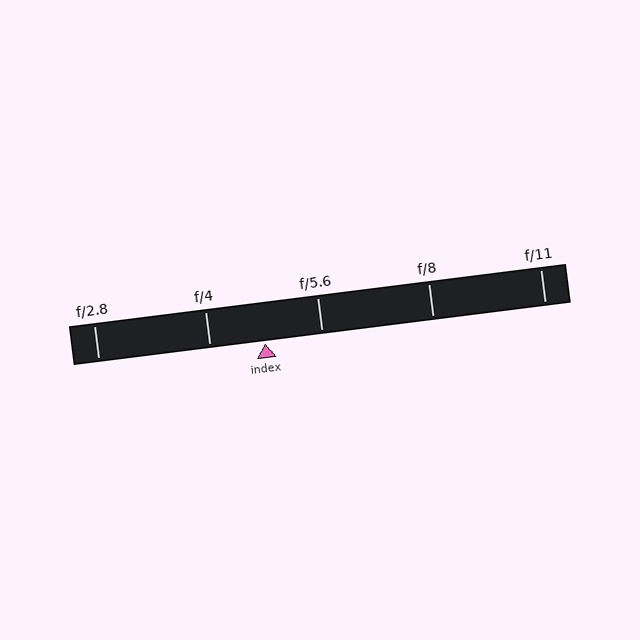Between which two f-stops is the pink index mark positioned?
The index mark is between f/4 and f/5.6.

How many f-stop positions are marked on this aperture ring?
There are 5 f-stop positions marked.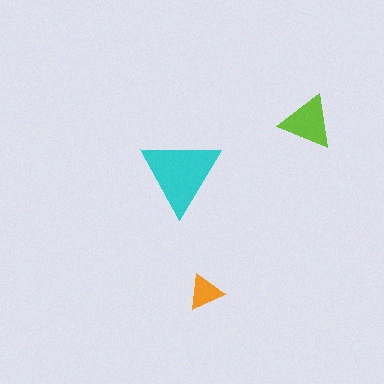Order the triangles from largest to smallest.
the cyan one, the lime one, the orange one.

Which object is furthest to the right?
The lime triangle is rightmost.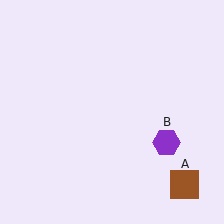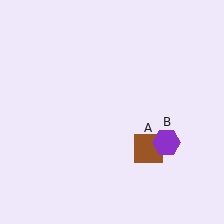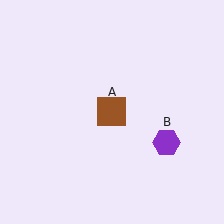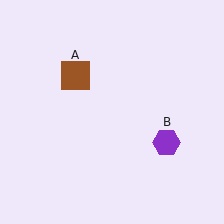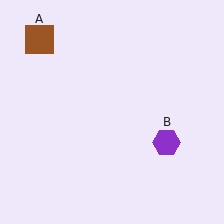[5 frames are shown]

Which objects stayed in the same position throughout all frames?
Purple hexagon (object B) remained stationary.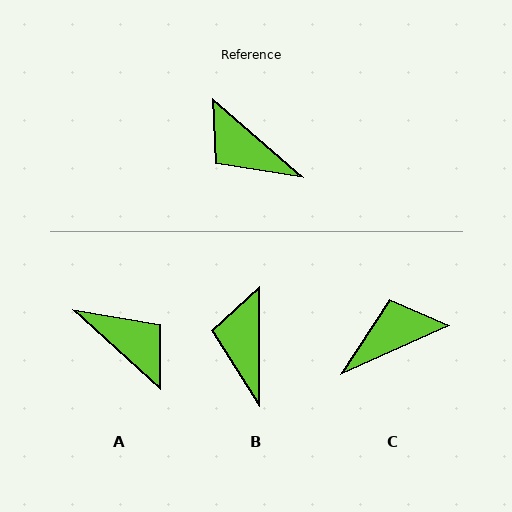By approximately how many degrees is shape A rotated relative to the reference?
Approximately 179 degrees counter-clockwise.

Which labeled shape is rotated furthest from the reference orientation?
A, about 179 degrees away.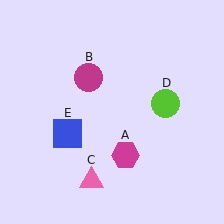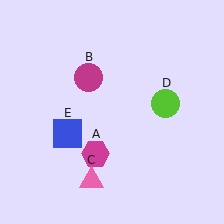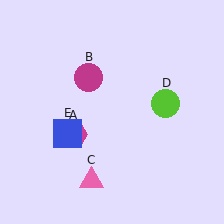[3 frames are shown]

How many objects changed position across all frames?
1 object changed position: magenta hexagon (object A).